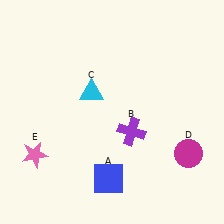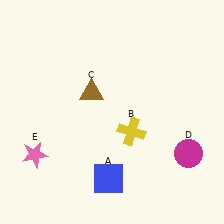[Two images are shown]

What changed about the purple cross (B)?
In Image 1, B is purple. In Image 2, it changed to yellow.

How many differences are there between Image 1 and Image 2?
There are 2 differences between the two images.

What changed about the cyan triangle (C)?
In Image 1, C is cyan. In Image 2, it changed to brown.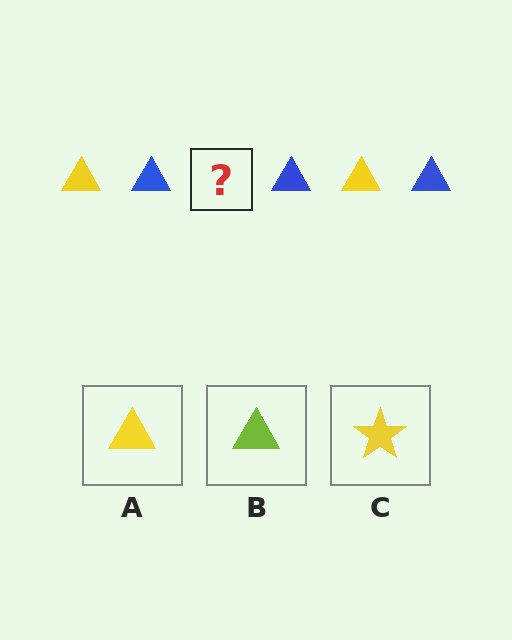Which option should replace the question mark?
Option A.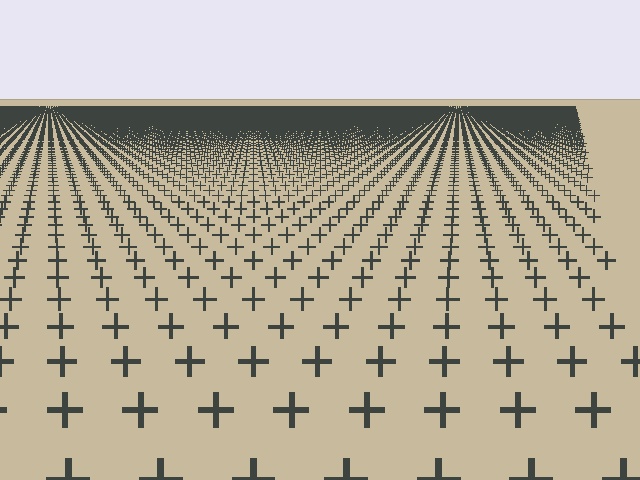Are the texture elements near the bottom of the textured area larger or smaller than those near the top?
Larger. Near the bottom, elements are closer to the viewer and appear at a bigger on-screen size.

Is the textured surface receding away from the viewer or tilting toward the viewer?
The surface is receding away from the viewer. Texture elements get smaller and denser toward the top.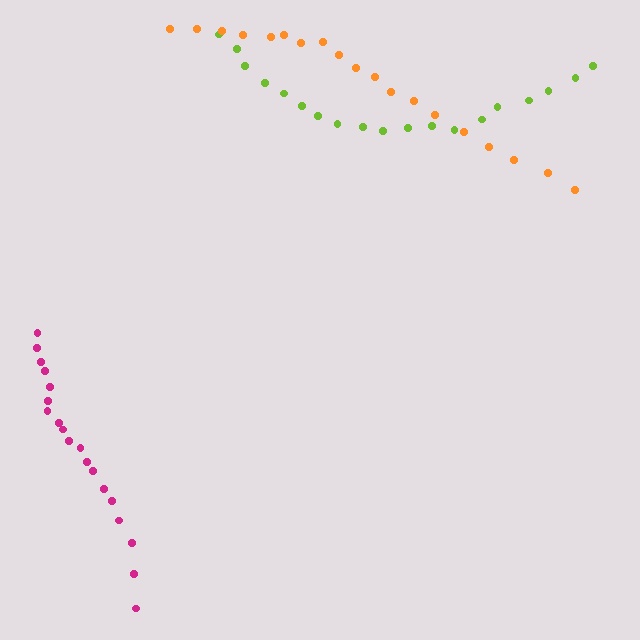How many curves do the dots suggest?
There are 3 distinct paths.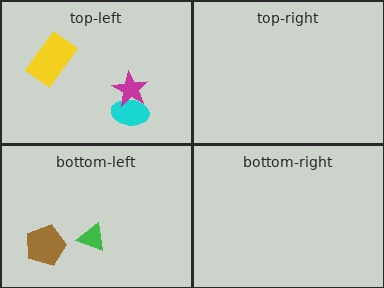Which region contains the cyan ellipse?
The top-left region.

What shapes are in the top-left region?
The cyan ellipse, the yellow rectangle, the magenta star.